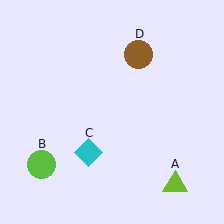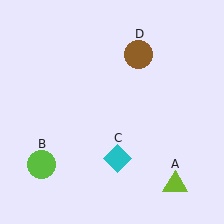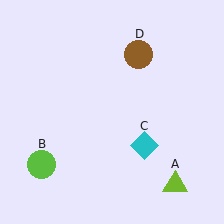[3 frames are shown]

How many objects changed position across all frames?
1 object changed position: cyan diamond (object C).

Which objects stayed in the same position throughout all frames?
Lime triangle (object A) and lime circle (object B) and brown circle (object D) remained stationary.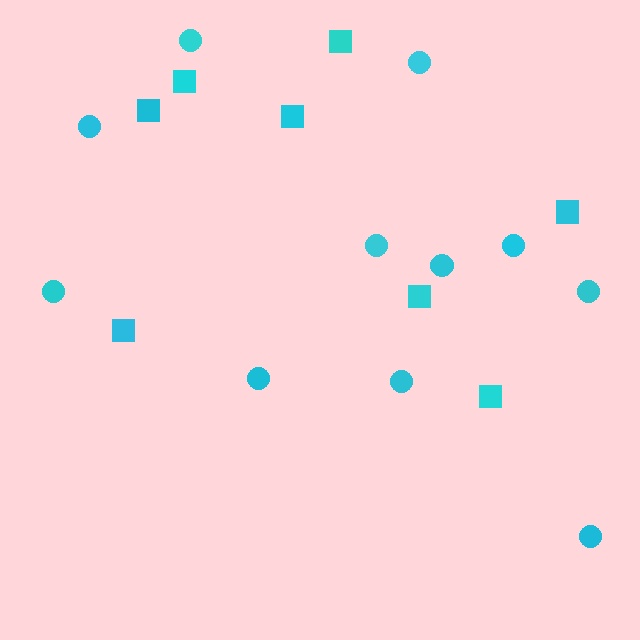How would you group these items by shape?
There are 2 groups: one group of squares (8) and one group of circles (11).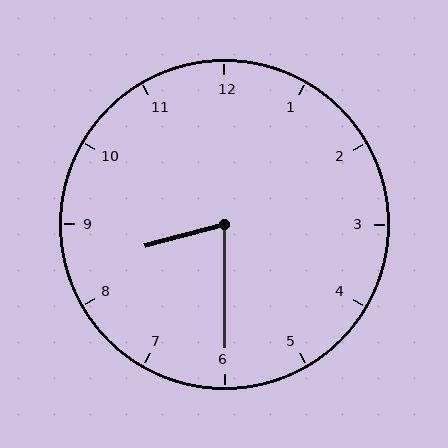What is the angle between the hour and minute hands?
Approximately 75 degrees.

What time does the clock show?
8:30.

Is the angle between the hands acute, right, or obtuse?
It is acute.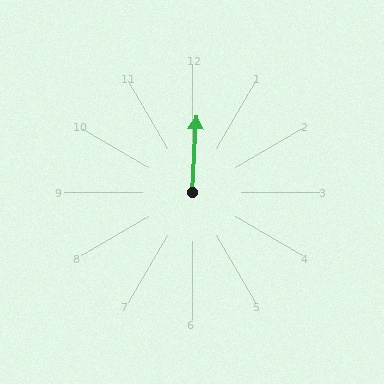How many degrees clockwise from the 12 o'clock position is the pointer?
Approximately 3 degrees.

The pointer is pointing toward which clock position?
Roughly 12 o'clock.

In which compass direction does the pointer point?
North.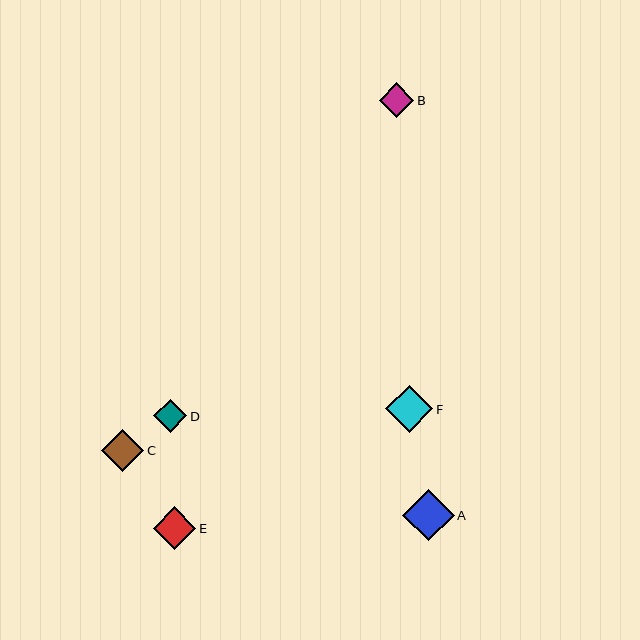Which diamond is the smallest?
Diamond D is the smallest with a size of approximately 33 pixels.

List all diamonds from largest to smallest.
From largest to smallest: A, F, E, C, B, D.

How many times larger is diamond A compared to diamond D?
Diamond A is approximately 1.6 times the size of diamond D.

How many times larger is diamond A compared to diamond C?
Diamond A is approximately 1.2 times the size of diamond C.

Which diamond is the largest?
Diamond A is the largest with a size of approximately 52 pixels.